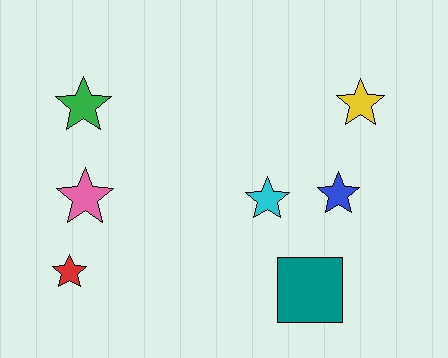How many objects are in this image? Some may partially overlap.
There are 7 objects.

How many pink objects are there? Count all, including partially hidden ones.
There is 1 pink object.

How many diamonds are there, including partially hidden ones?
There are no diamonds.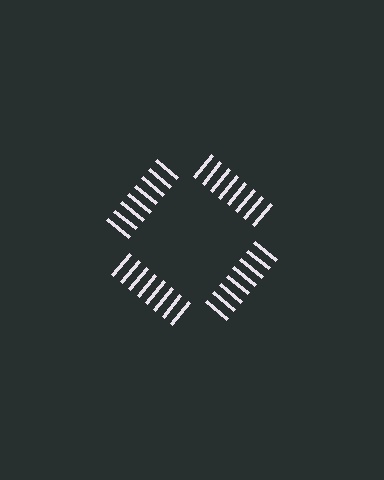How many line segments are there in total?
32 — 8 along each of the 4 edges.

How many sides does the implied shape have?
4 sides — the line-ends trace a square.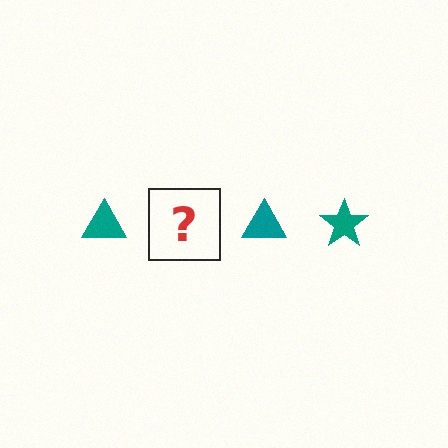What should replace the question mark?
The question mark should be replaced with a teal star.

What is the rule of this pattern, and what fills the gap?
The rule is that the pattern cycles through triangle, star shapes in teal. The gap should be filled with a teal star.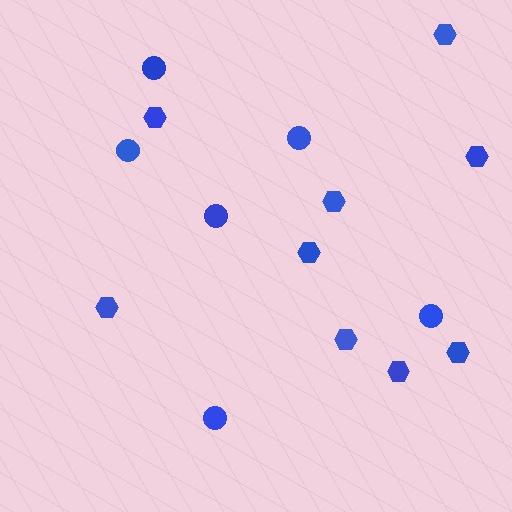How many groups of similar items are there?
There are 2 groups: one group of circles (6) and one group of hexagons (9).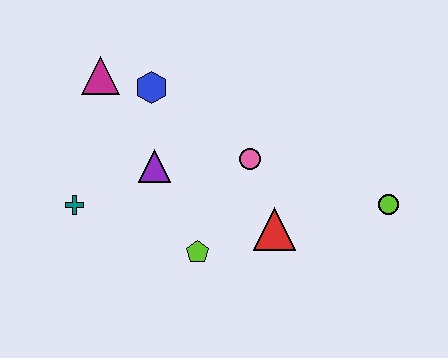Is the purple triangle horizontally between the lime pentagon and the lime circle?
No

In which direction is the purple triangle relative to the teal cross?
The purple triangle is to the right of the teal cross.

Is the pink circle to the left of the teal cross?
No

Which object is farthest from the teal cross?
The lime circle is farthest from the teal cross.